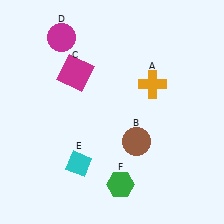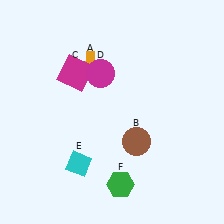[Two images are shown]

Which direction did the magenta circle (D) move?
The magenta circle (D) moved right.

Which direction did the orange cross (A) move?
The orange cross (A) moved left.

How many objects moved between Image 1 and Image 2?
2 objects moved between the two images.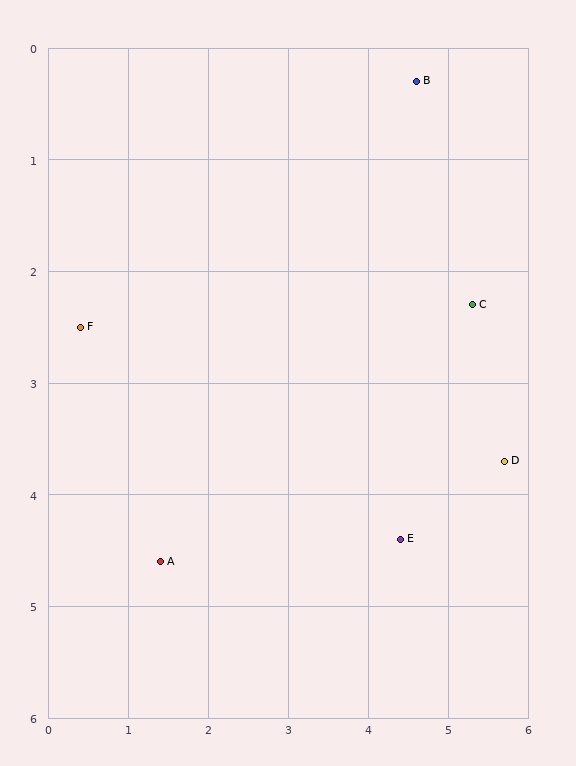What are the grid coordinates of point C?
Point C is at approximately (5.3, 2.3).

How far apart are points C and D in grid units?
Points C and D are about 1.5 grid units apart.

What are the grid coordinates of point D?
Point D is at approximately (5.7, 3.7).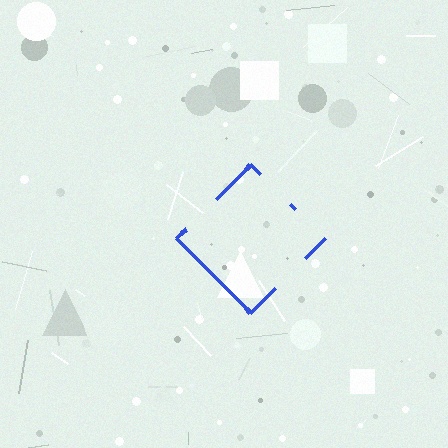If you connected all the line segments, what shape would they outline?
They would outline a diamond.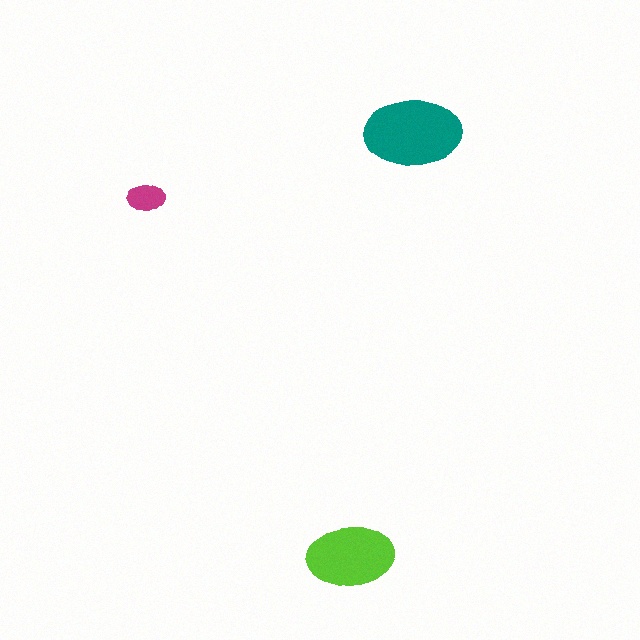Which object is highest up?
The teal ellipse is topmost.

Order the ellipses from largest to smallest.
the teal one, the lime one, the magenta one.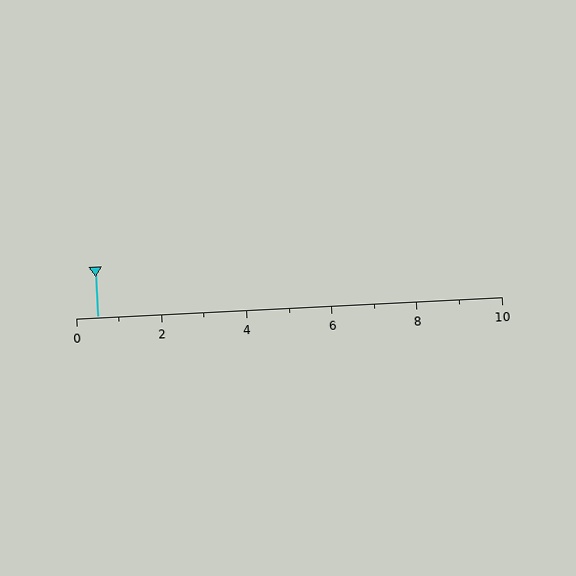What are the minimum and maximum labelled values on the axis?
The axis runs from 0 to 10.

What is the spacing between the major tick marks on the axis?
The major ticks are spaced 2 apart.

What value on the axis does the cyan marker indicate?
The marker indicates approximately 0.5.